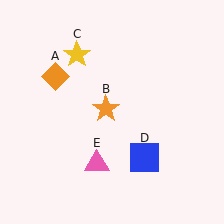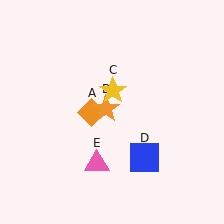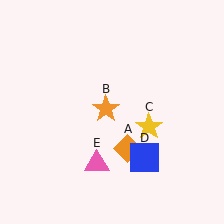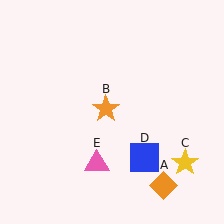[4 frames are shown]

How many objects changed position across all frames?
2 objects changed position: orange diamond (object A), yellow star (object C).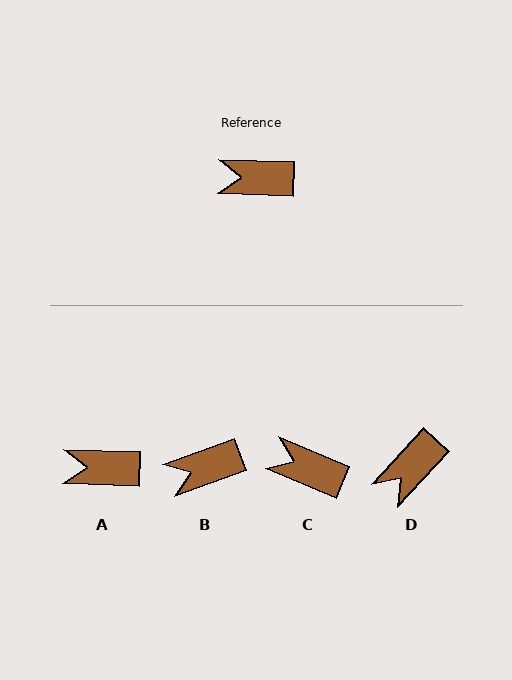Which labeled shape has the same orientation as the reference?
A.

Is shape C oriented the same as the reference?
No, it is off by about 21 degrees.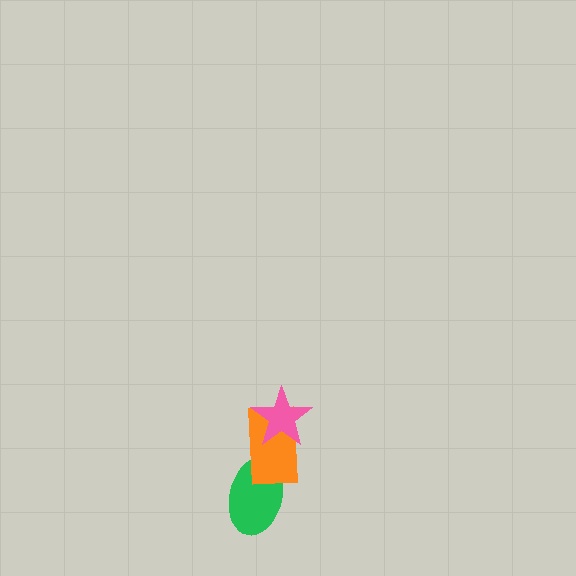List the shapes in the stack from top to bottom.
From top to bottom: the pink star, the orange rectangle, the green ellipse.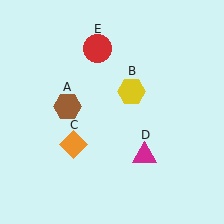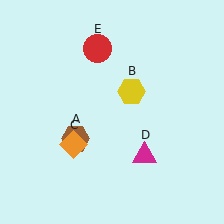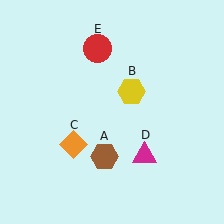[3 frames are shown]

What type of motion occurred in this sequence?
The brown hexagon (object A) rotated counterclockwise around the center of the scene.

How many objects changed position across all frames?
1 object changed position: brown hexagon (object A).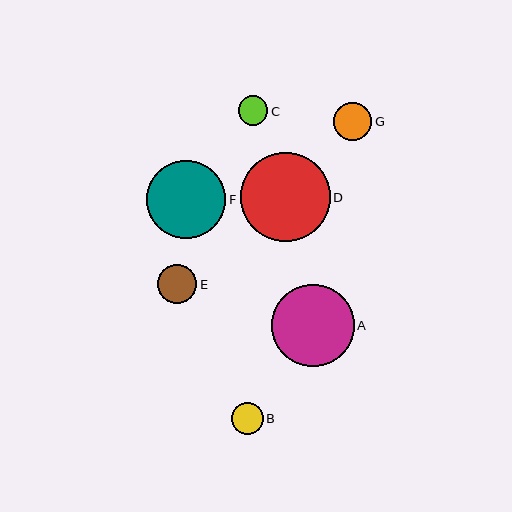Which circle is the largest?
Circle D is the largest with a size of approximately 90 pixels.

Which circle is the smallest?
Circle C is the smallest with a size of approximately 29 pixels.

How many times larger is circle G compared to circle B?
Circle G is approximately 1.2 times the size of circle B.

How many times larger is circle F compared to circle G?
Circle F is approximately 2.1 times the size of circle G.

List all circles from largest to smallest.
From largest to smallest: D, A, F, E, G, B, C.